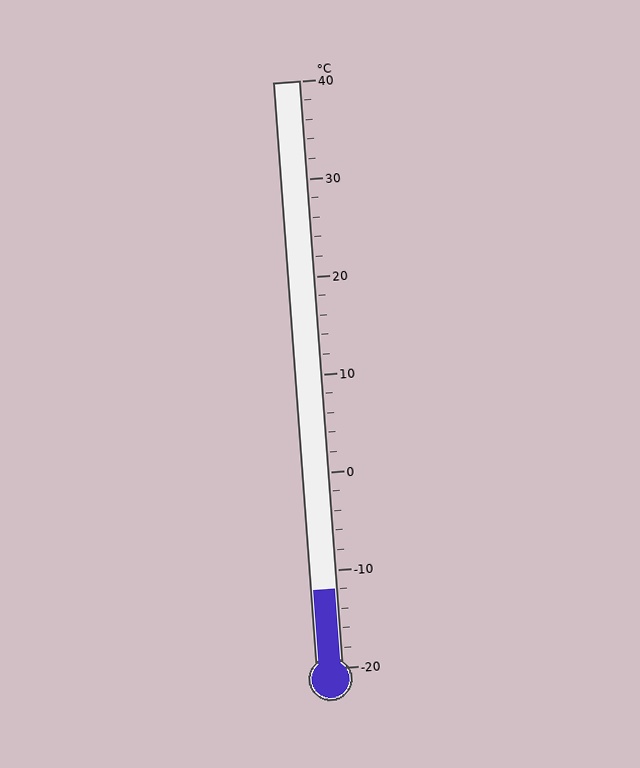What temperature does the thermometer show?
The thermometer shows approximately -12°C.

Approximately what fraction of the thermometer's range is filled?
The thermometer is filled to approximately 15% of its range.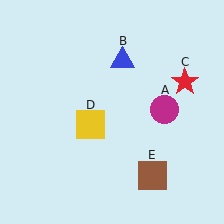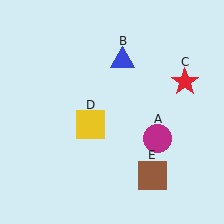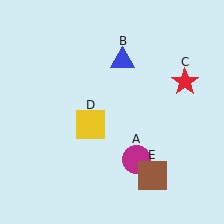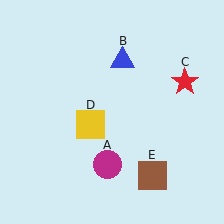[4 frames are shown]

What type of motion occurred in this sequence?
The magenta circle (object A) rotated clockwise around the center of the scene.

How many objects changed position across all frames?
1 object changed position: magenta circle (object A).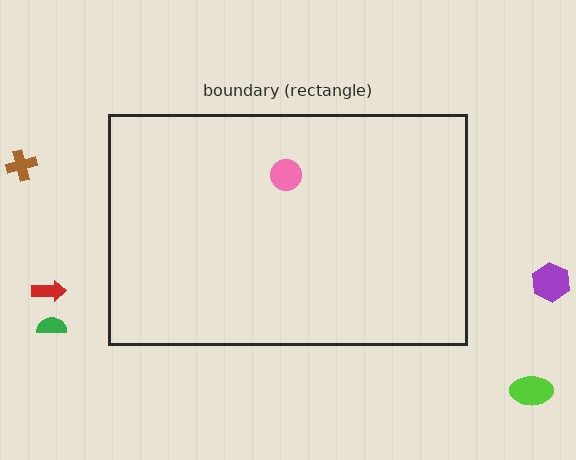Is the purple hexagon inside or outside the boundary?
Outside.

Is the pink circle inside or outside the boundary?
Inside.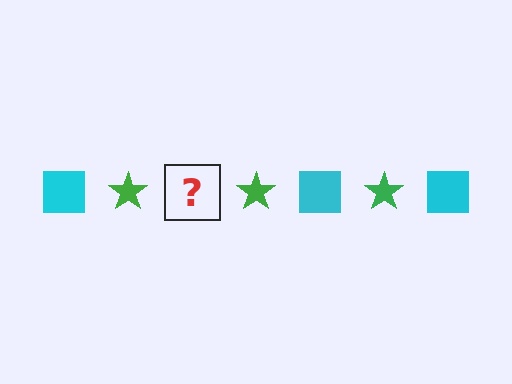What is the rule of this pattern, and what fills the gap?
The rule is that the pattern alternates between cyan square and green star. The gap should be filled with a cyan square.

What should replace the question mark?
The question mark should be replaced with a cyan square.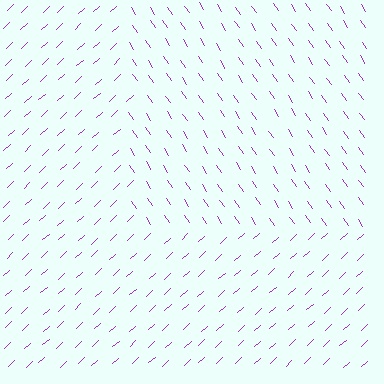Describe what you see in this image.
The image is filled with small purple line segments. A rectangle region in the image has lines oriented differently from the surrounding lines, creating a visible texture boundary.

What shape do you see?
I see a rectangle.